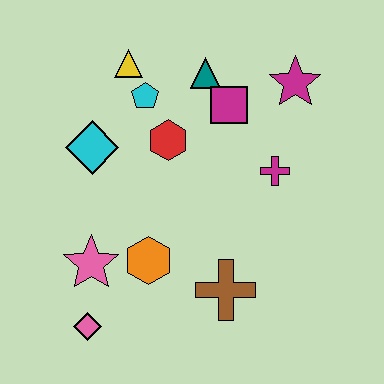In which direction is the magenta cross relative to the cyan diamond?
The magenta cross is to the right of the cyan diamond.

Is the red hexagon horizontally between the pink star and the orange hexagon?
No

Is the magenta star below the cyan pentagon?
No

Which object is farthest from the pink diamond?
The magenta star is farthest from the pink diamond.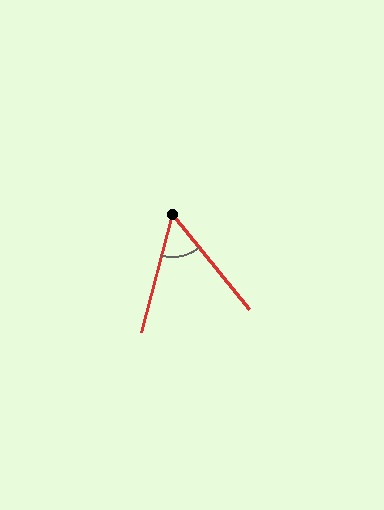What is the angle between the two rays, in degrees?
Approximately 54 degrees.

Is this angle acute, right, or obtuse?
It is acute.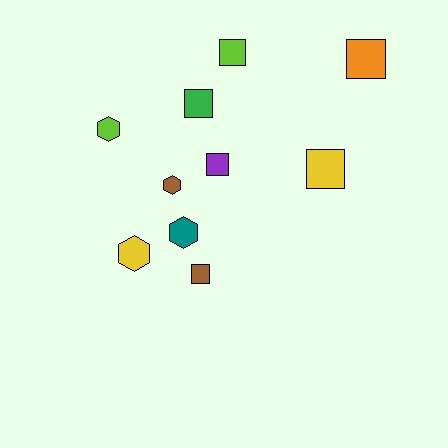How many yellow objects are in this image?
There are 2 yellow objects.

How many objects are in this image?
There are 10 objects.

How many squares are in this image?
There are 6 squares.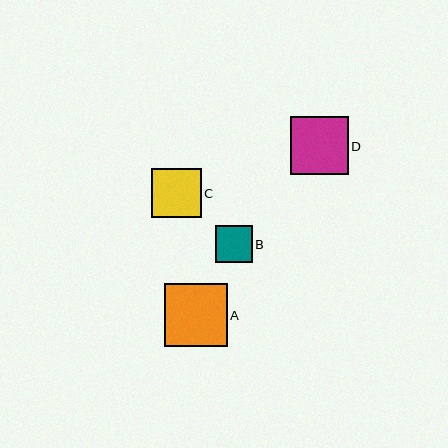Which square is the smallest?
Square B is the smallest with a size of approximately 37 pixels.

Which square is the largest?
Square A is the largest with a size of approximately 63 pixels.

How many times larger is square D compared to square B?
Square D is approximately 1.6 times the size of square B.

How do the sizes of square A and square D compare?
Square A and square D are approximately the same size.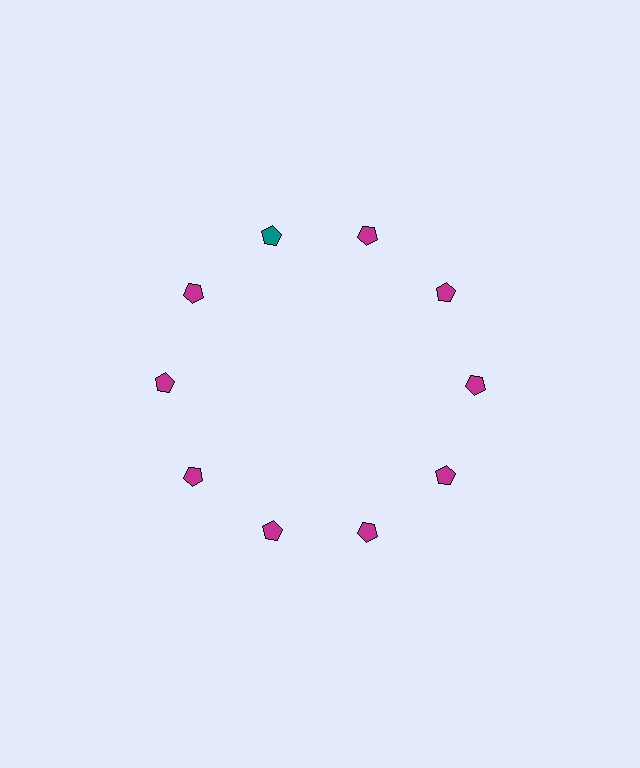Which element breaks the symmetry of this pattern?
The teal pentagon at roughly the 11 o'clock position breaks the symmetry. All other shapes are magenta pentagons.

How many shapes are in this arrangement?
There are 10 shapes arranged in a ring pattern.